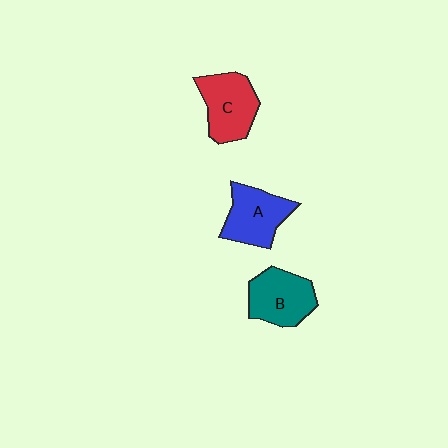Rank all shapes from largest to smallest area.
From largest to smallest: C (red), B (teal), A (blue).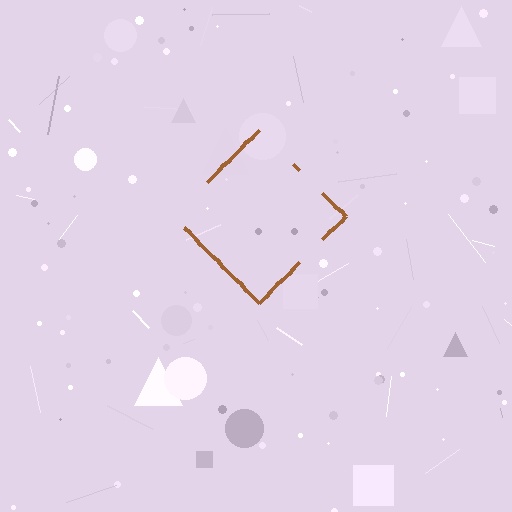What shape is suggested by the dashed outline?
The dashed outline suggests a diamond.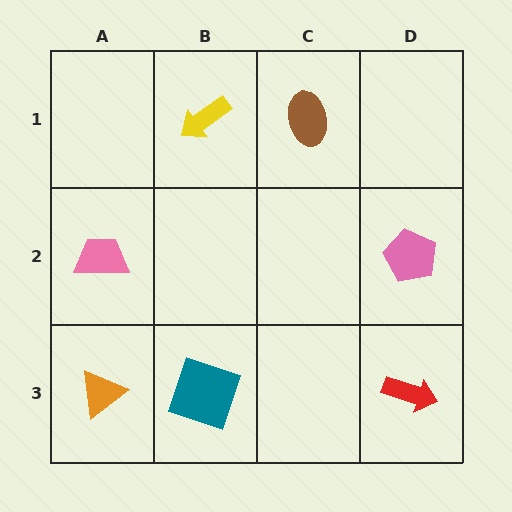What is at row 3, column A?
An orange triangle.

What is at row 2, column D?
A pink pentagon.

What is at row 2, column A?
A pink trapezoid.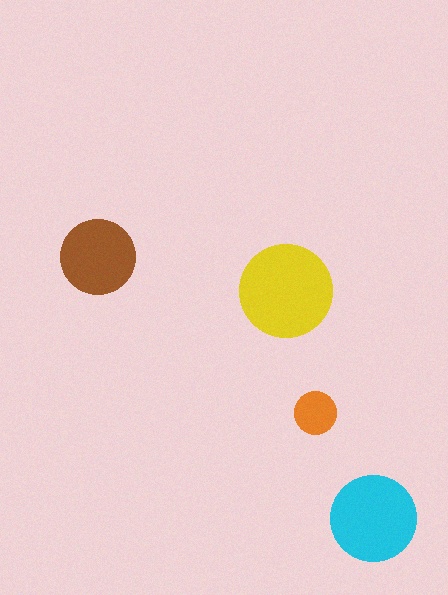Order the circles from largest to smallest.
the yellow one, the cyan one, the brown one, the orange one.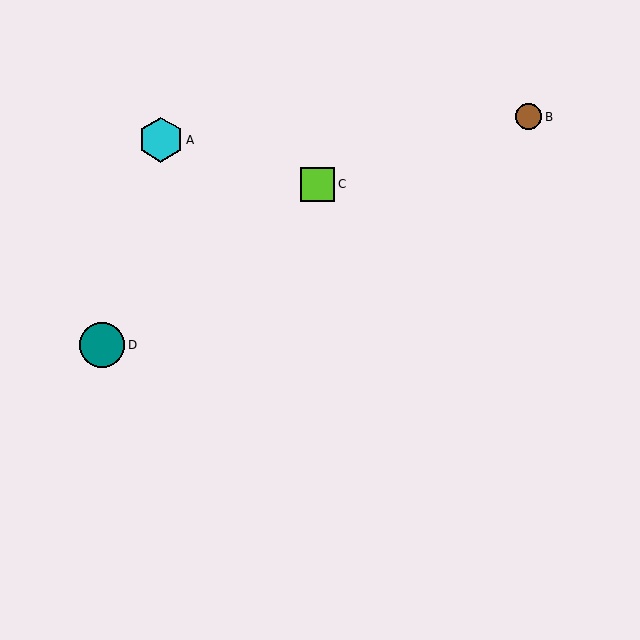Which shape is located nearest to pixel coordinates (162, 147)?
The cyan hexagon (labeled A) at (161, 140) is nearest to that location.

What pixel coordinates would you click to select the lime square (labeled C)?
Click at (318, 184) to select the lime square C.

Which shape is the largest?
The teal circle (labeled D) is the largest.